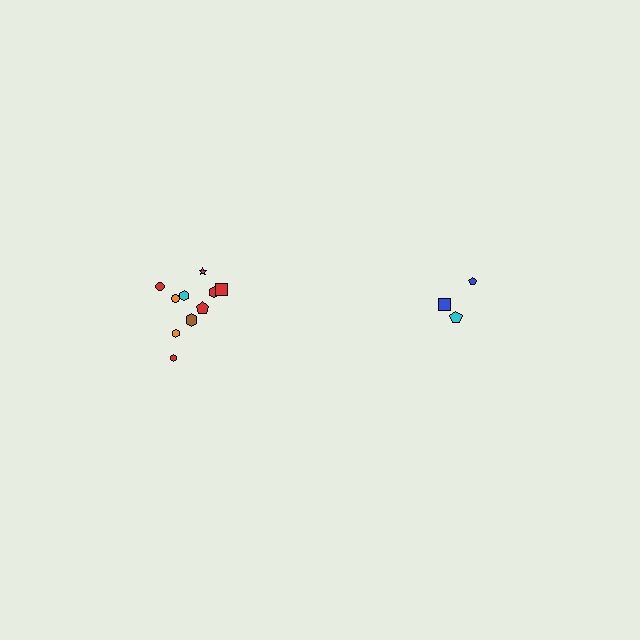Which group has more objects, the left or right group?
The left group.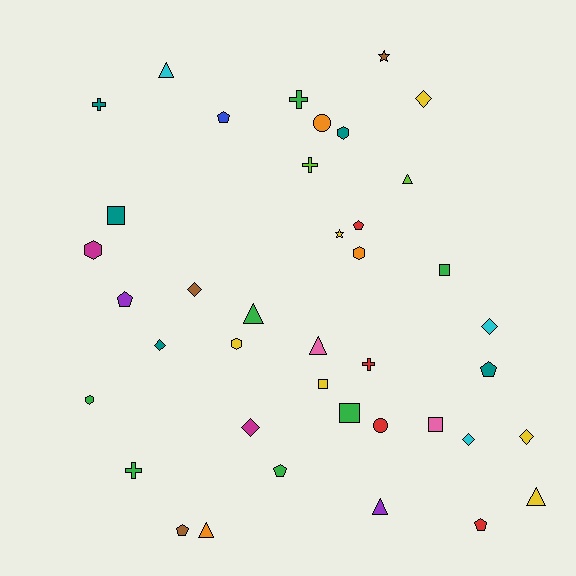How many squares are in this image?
There are 5 squares.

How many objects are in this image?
There are 40 objects.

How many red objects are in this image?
There are 4 red objects.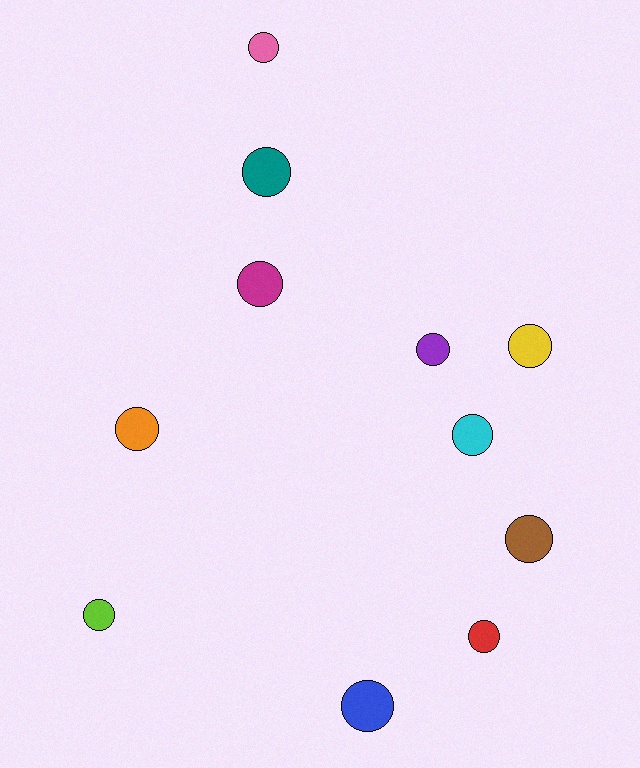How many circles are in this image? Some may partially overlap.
There are 11 circles.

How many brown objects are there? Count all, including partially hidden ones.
There is 1 brown object.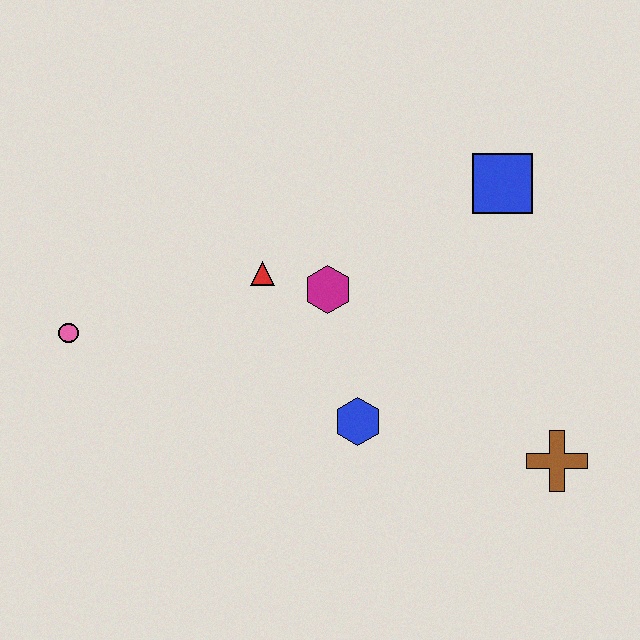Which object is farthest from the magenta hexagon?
The brown cross is farthest from the magenta hexagon.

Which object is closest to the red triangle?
The magenta hexagon is closest to the red triangle.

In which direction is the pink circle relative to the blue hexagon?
The pink circle is to the left of the blue hexagon.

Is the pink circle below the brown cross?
No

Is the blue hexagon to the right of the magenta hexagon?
Yes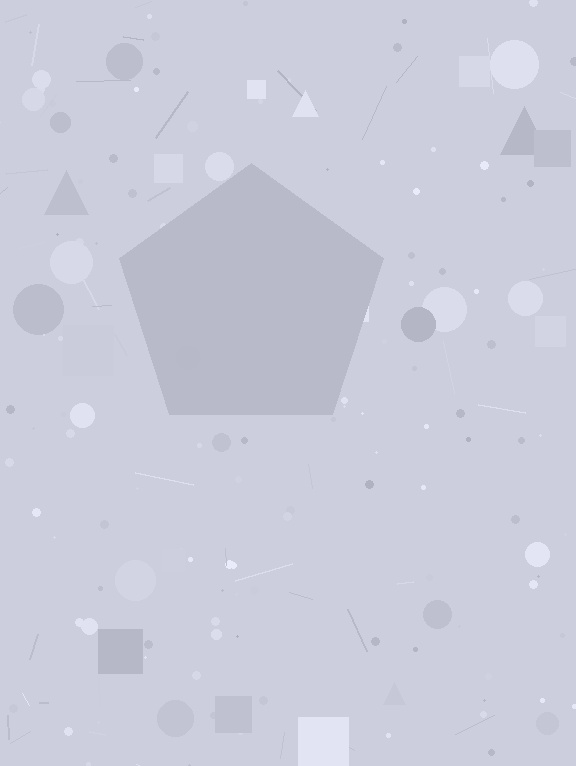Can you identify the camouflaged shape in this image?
The camouflaged shape is a pentagon.